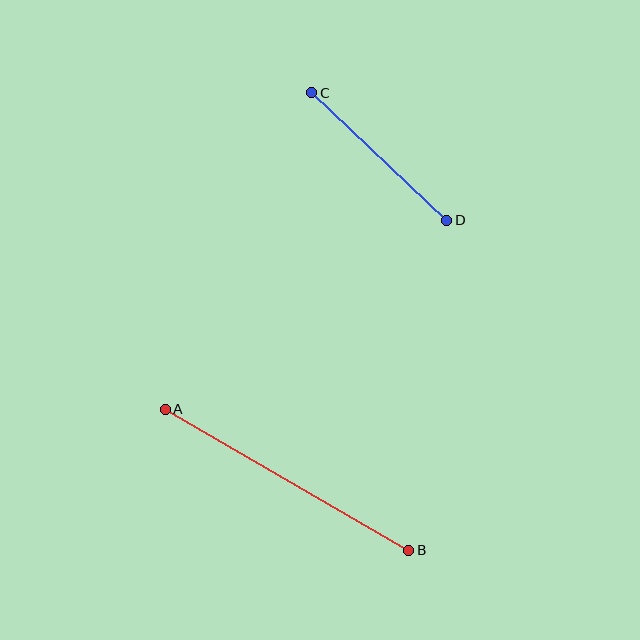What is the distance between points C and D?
The distance is approximately 186 pixels.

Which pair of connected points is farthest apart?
Points A and B are farthest apart.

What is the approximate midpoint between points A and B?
The midpoint is at approximately (287, 480) pixels.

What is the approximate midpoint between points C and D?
The midpoint is at approximately (379, 157) pixels.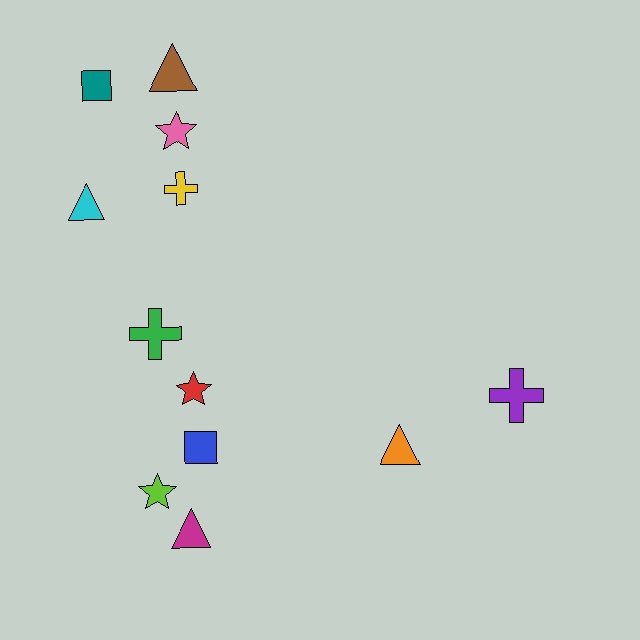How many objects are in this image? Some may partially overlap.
There are 12 objects.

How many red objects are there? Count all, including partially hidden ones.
There is 1 red object.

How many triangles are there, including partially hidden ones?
There are 4 triangles.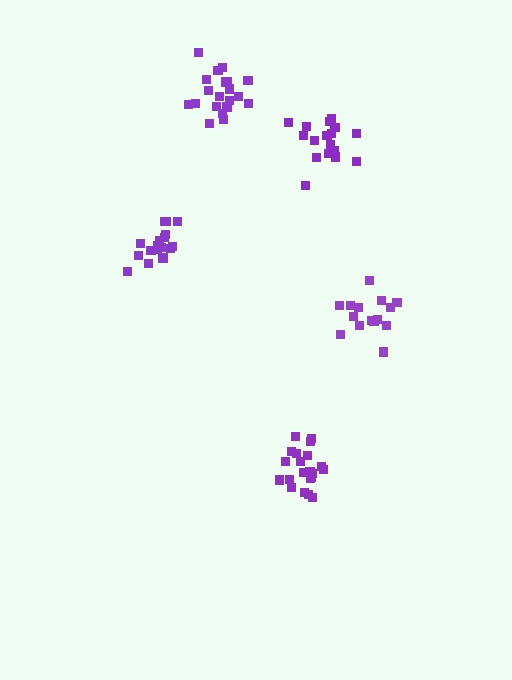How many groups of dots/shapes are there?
There are 5 groups.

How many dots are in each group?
Group 1: 16 dots, Group 2: 20 dots, Group 3: 17 dots, Group 4: 21 dots, Group 5: 17 dots (91 total).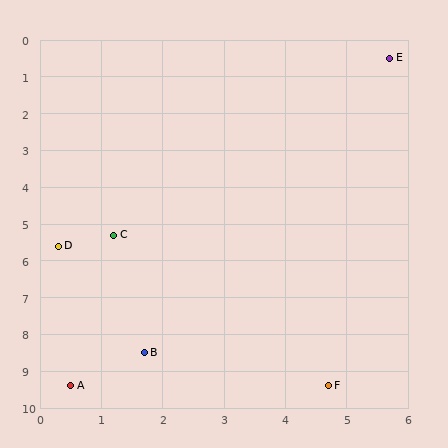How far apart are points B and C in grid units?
Points B and C are about 3.2 grid units apart.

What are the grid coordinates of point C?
Point C is at approximately (1.2, 5.3).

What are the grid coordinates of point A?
Point A is at approximately (0.5, 9.4).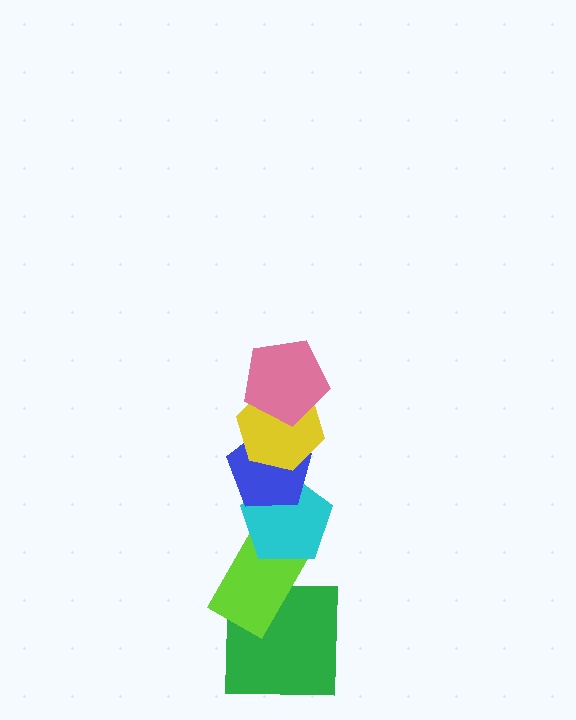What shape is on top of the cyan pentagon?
The blue pentagon is on top of the cyan pentagon.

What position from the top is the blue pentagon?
The blue pentagon is 3rd from the top.